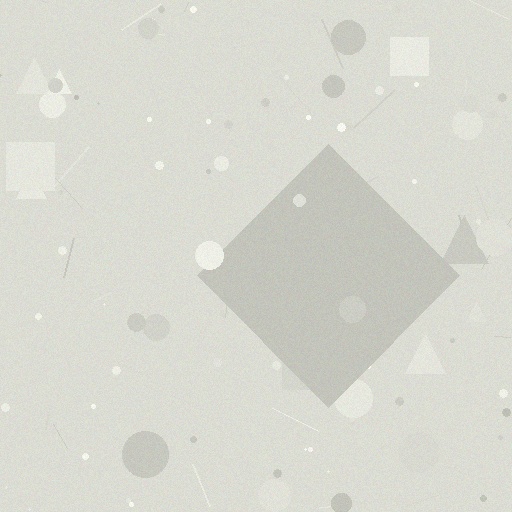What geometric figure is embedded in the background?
A diamond is embedded in the background.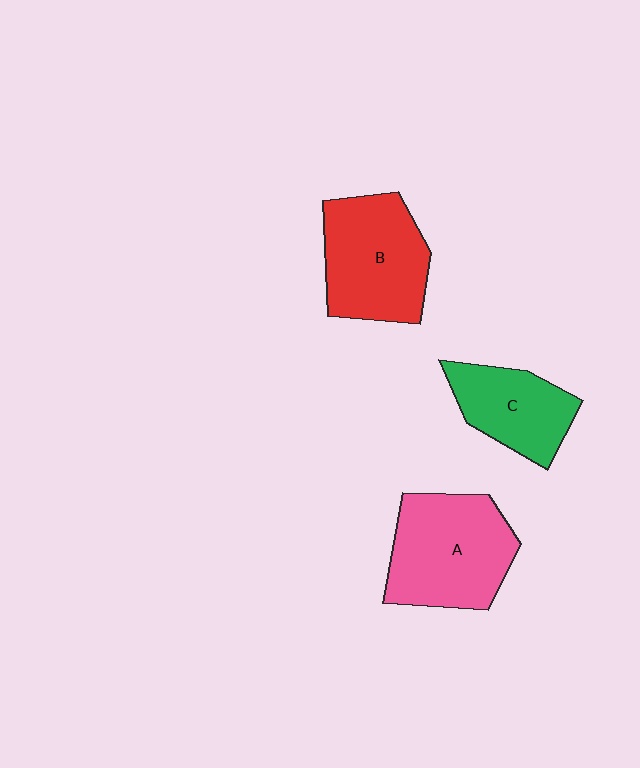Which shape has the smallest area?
Shape C (green).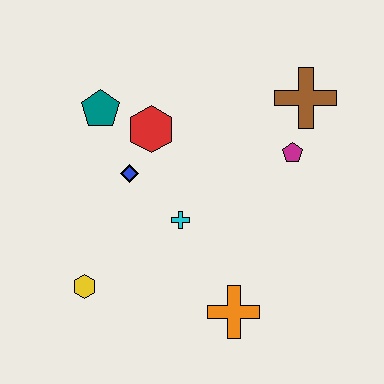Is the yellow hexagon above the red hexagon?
No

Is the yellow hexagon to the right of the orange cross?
No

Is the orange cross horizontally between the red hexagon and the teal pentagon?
No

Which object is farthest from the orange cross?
The teal pentagon is farthest from the orange cross.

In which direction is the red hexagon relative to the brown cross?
The red hexagon is to the left of the brown cross.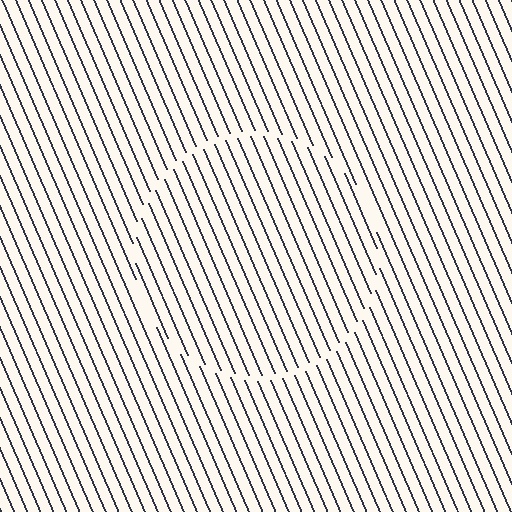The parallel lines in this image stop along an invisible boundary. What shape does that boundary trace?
An illusory circle. The interior of the shape contains the same grating, shifted by half a period — the contour is defined by the phase discontinuity where line-ends from the inner and outer gratings abut.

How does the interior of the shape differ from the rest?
The interior of the shape contains the same grating, shifted by half a period — the contour is defined by the phase discontinuity where line-ends from the inner and outer gratings abut.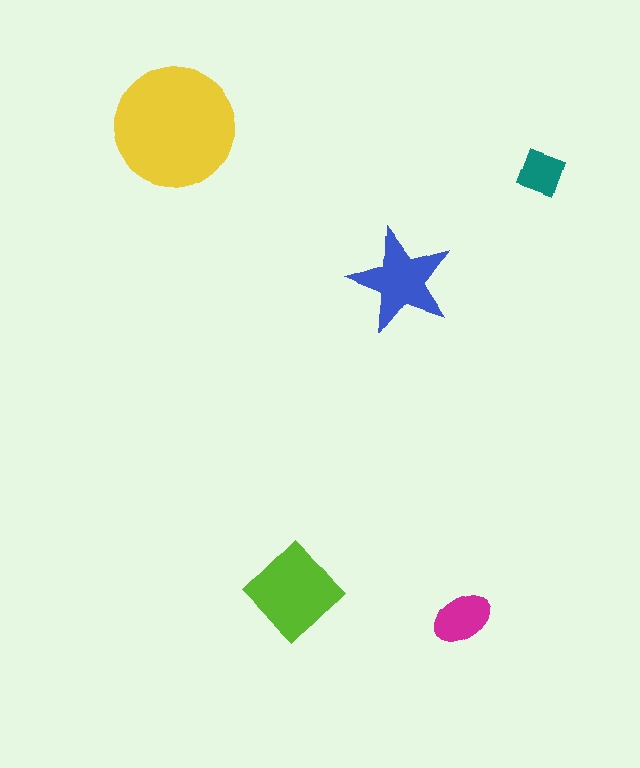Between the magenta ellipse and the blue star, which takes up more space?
The blue star.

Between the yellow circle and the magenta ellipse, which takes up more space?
The yellow circle.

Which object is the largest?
The yellow circle.